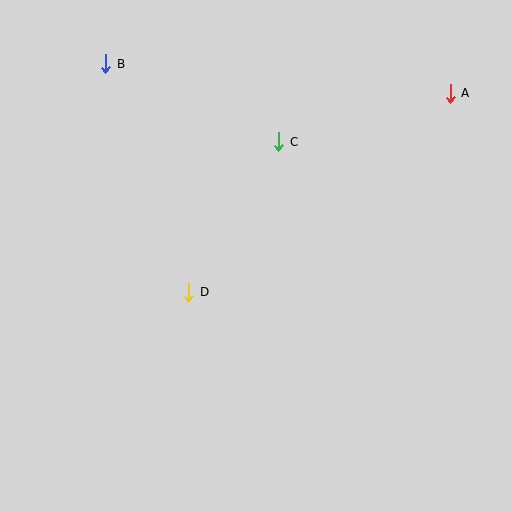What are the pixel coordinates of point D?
Point D is at (189, 292).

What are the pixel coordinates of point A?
Point A is at (450, 93).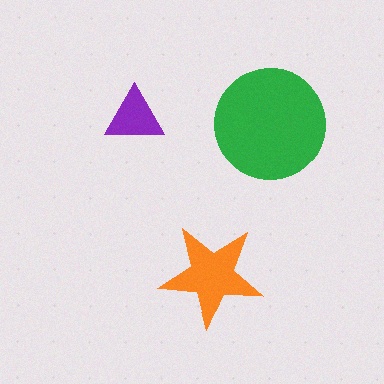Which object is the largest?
The green circle.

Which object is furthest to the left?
The purple triangle is leftmost.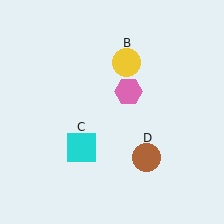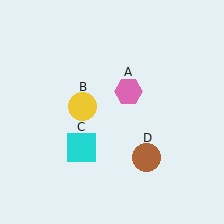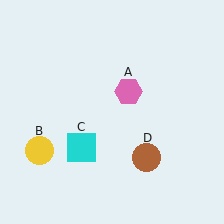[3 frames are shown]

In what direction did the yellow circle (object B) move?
The yellow circle (object B) moved down and to the left.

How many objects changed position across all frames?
1 object changed position: yellow circle (object B).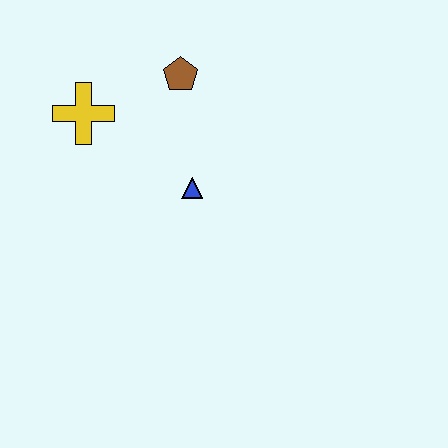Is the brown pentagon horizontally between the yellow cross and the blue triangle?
Yes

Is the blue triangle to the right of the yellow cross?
Yes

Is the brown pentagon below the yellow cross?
No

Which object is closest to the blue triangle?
The brown pentagon is closest to the blue triangle.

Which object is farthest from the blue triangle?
The yellow cross is farthest from the blue triangle.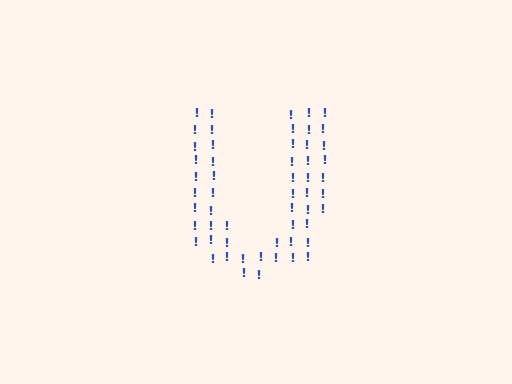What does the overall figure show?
The overall figure shows the letter U.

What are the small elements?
The small elements are exclamation marks.